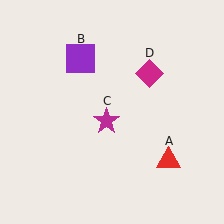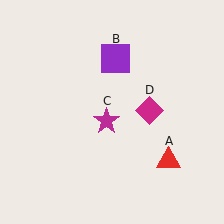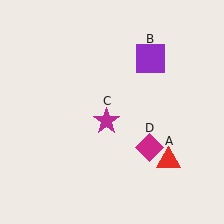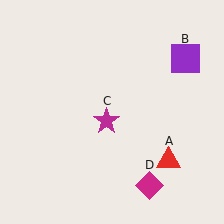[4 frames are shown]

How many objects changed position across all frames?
2 objects changed position: purple square (object B), magenta diamond (object D).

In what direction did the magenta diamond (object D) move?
The magenta diamond (object D) moved down.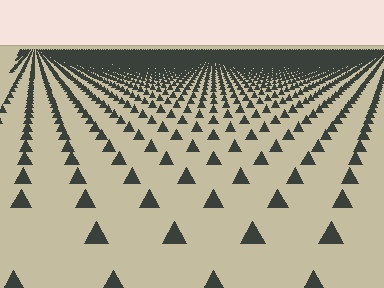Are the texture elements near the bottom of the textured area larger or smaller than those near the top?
Larger. Near the bottom, elements are closer to the viewer and appear at a bigger on-screen size.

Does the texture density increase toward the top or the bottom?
Density increases toward the top.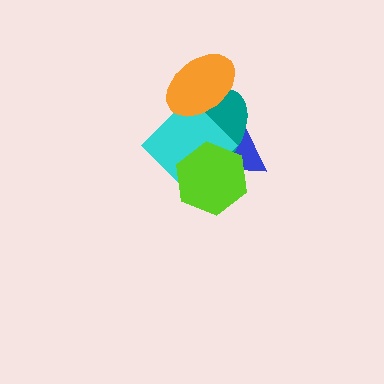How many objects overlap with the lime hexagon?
3 objects overlap with the lime hexagon.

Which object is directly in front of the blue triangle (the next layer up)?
The teal ellipse is directly in front of the blue triangle.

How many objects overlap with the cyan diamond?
4 objects overlap with the cyan diamond.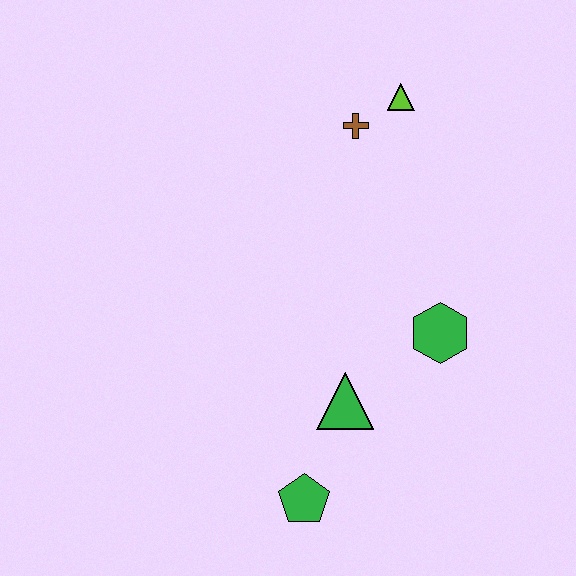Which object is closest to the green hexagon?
The green triangle is closest to the green hexagon.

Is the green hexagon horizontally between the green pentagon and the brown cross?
No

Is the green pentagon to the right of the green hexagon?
No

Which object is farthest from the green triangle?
The lime triangle is farthest from the green triangle.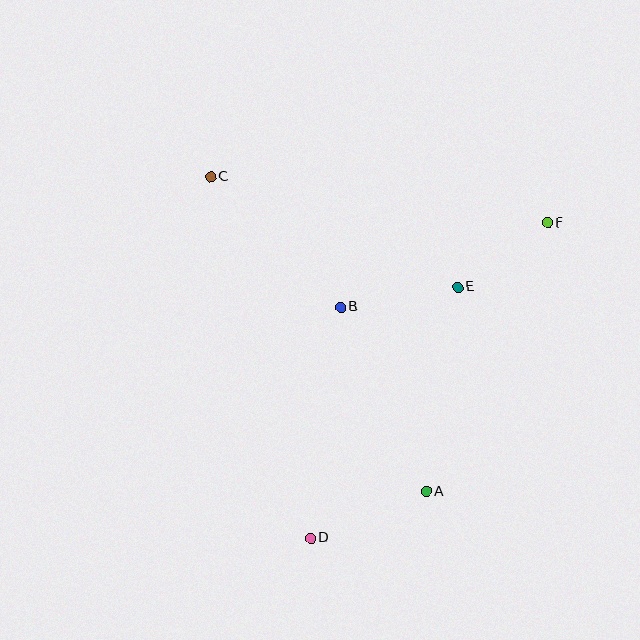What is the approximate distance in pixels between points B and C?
The distance between B and C is approximately 184 pixels.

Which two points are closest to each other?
Points E and F are closest to each other.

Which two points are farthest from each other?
Points D and F are farthest from each other.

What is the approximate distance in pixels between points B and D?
The distance between B and D is approximately 233 pixels.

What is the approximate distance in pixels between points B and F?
The distance between B and F is approximately 224 pixels.